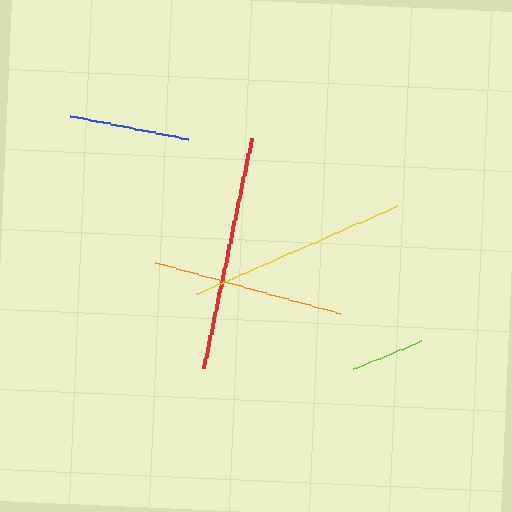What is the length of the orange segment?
The orange segment is approximately 192 pixels long.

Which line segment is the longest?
The red line is the longest at approximately 235 pixels.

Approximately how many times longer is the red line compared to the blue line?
The red line is approximately 2.0 times the length of the blue line.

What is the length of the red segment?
The red segment is approximately 235 pixels long.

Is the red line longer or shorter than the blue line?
The red line is longer than the blue line.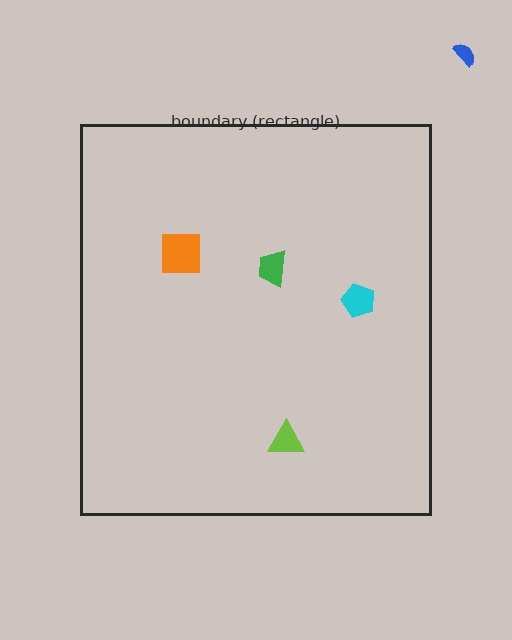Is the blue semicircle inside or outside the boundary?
Outside.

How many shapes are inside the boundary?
4 inside, 1 outside.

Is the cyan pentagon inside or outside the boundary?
Inside.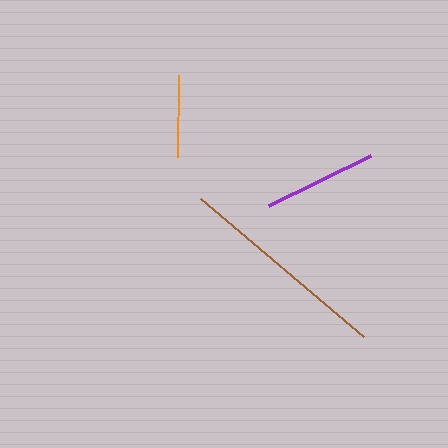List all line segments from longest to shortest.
From longest to shortest: brown, purple, orange.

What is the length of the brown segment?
The brown segment is approximately 213 pixels long.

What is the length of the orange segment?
The orange segment is approximately 82 pixels long.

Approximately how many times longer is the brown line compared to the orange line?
The brown line is approximately 2.6 times the length of the orange line.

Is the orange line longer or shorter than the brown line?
The brown line is longer than the orange line.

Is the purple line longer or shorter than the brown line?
The brown line is longer than the purple line.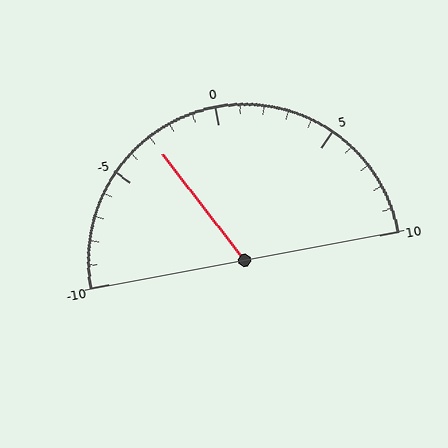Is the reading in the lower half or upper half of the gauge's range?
The reading is in the lower half of the range (-10 to 10).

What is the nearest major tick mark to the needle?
The nearest major tick mark is -5.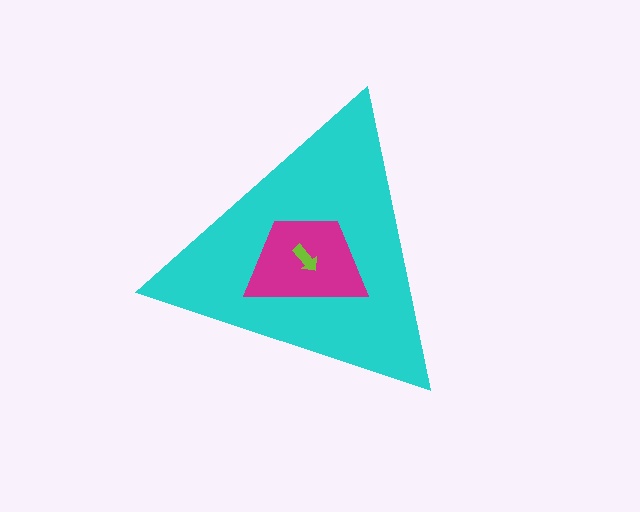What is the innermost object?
The lime arrow.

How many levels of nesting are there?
3.